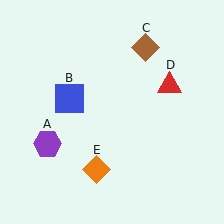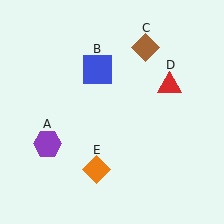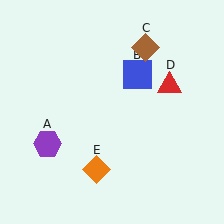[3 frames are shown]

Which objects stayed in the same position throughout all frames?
Purple hexagon (object A) and brown diamond (object C) and red triangle (object D) and orange diamond (object E) remained stationary.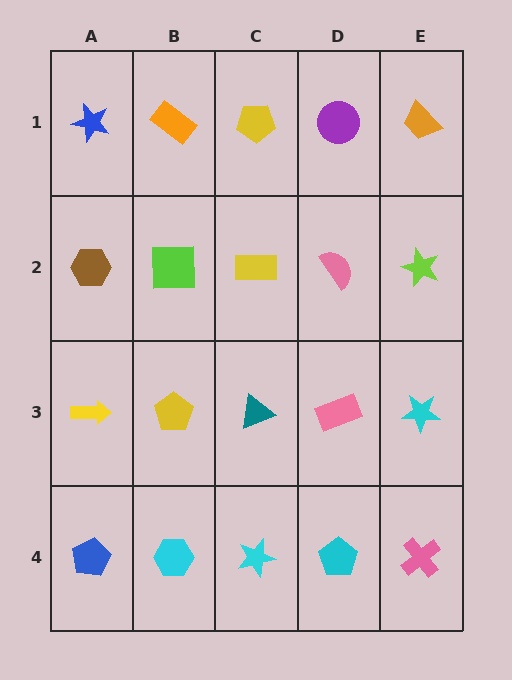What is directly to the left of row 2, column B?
A brown hexagon.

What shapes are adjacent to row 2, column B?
An orange rectangle (row 1, column B), a yellow pentagon (row 3, column B), a brown hexagon (row 2, column A), a yellow rectangle (row 2, column C).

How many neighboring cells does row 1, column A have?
2.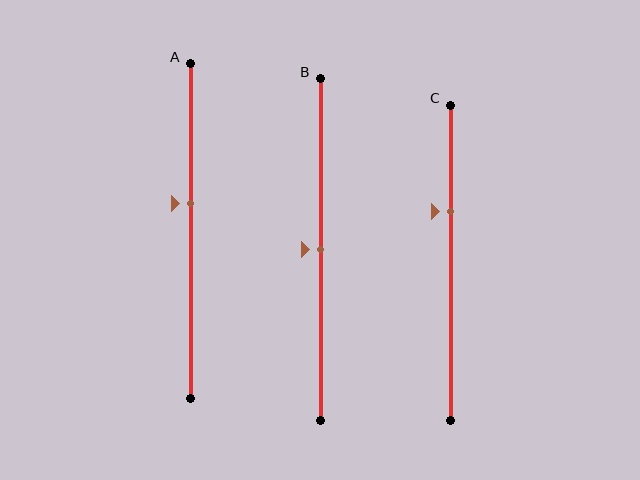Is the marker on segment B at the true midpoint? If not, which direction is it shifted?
Yes, the marker on segment B is at the true midpoint.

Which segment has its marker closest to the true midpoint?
Segment B has its marker closest to the true midpoint.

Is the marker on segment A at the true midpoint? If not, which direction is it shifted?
No, the marker on segment A is shifted upward by about 8% of the segment length.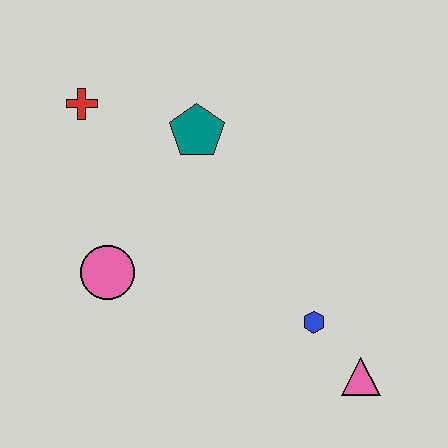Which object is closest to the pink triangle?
The blue hexagon is closest to the pink triangle.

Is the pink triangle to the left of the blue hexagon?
No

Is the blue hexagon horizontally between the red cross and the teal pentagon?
No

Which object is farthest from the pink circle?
The pink triangle is farthest from the pink circle.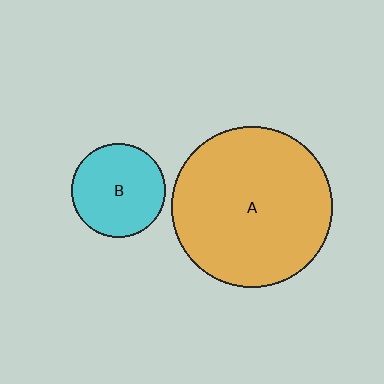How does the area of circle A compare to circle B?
Approximately 2.9 times.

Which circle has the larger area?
Circle A (orange).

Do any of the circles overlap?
No, none of the circles overlap.